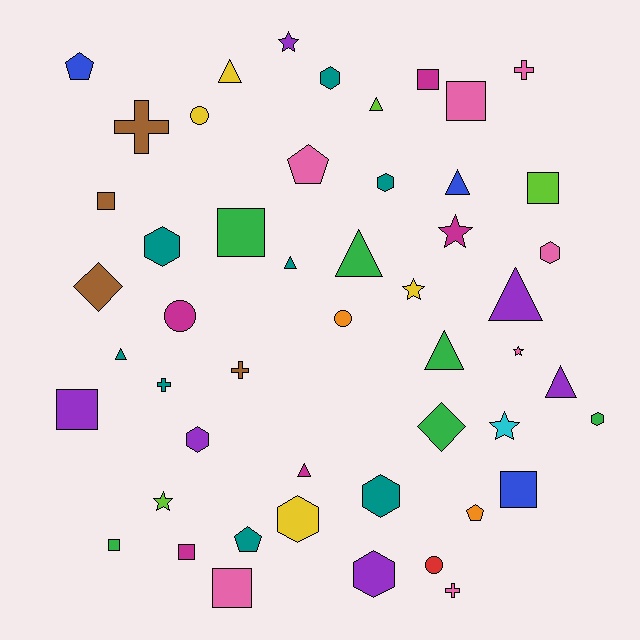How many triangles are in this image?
There are 10 triangles.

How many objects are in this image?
There are 50 objects.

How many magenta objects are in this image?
There are 5 magenta objects.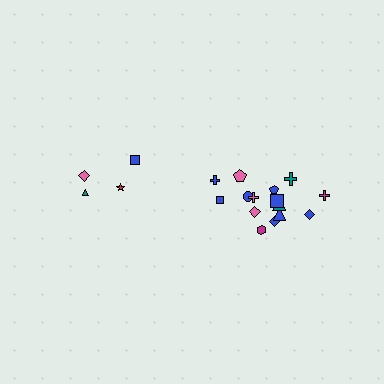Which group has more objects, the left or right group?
The right group.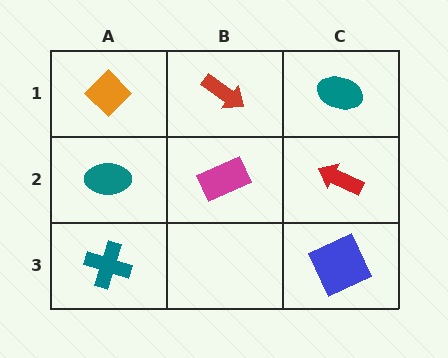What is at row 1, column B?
A red arrow.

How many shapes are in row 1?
3 shapes.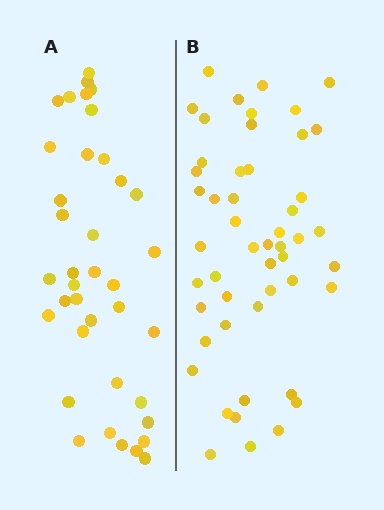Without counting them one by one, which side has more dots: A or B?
Region B (the right region) has more dots.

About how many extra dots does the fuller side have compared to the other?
Region B has roughly 12 or so more dots than region A.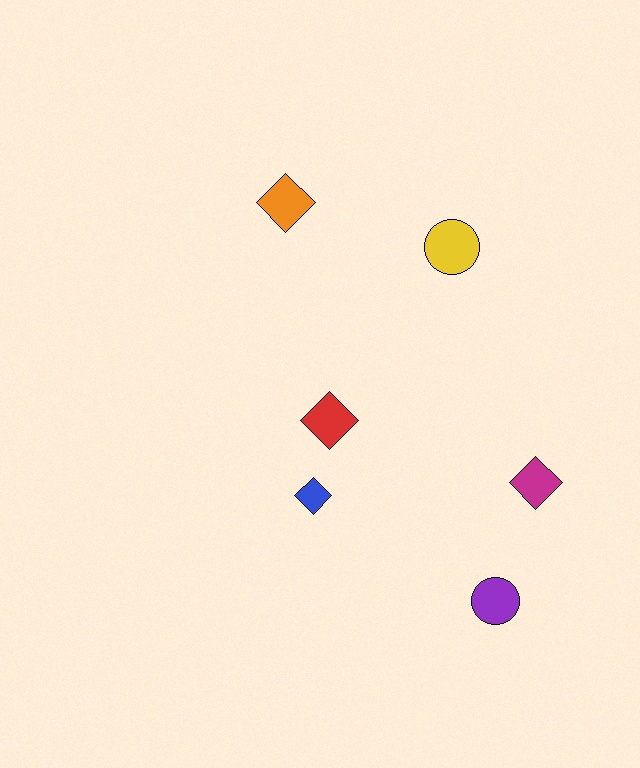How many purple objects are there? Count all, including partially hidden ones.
There is 1 purple object.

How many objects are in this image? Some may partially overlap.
There are 6 objects.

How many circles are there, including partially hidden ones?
There are 2 circles.